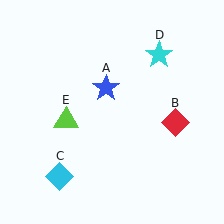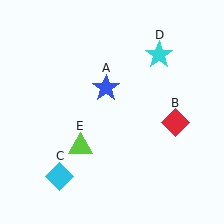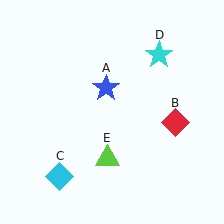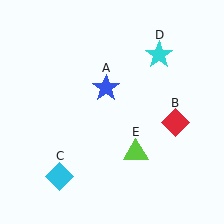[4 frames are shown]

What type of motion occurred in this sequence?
The lime triangle (object E) rotated counterclockwise around the center of the scene.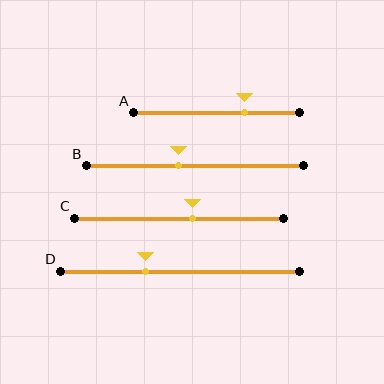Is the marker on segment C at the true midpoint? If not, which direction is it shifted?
No, the marker on segment C is shifted to the right by about 6% of the segment length.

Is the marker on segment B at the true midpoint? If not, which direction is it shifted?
No, the marker on segment B is shifted to the left by about 8% of the segment length.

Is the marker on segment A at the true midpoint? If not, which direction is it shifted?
No, the marker on segment A is shifted to the right by about 17% of the segment length.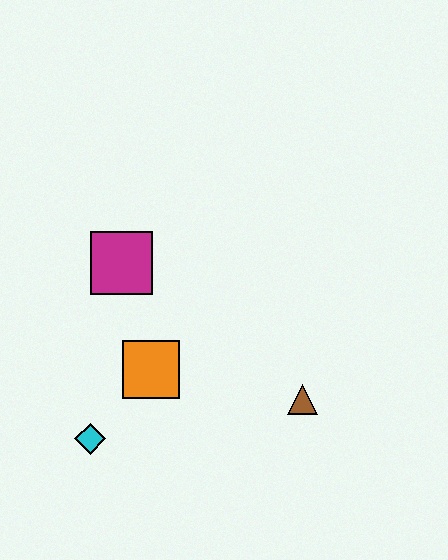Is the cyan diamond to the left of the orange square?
Yes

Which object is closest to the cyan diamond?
The orange square is closest to the cyan diamond.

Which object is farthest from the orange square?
The brown triangle is farthest from the orange square.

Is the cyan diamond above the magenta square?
No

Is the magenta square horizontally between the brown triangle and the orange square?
No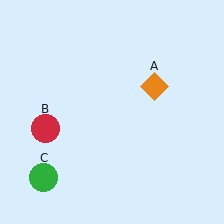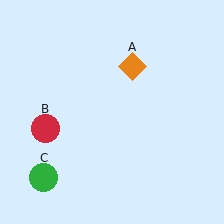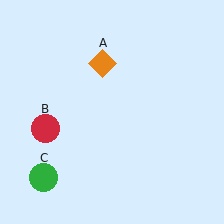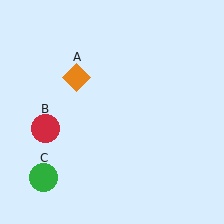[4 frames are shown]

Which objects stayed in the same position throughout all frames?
Red circle (object B) and green circle (object C) remained stationary.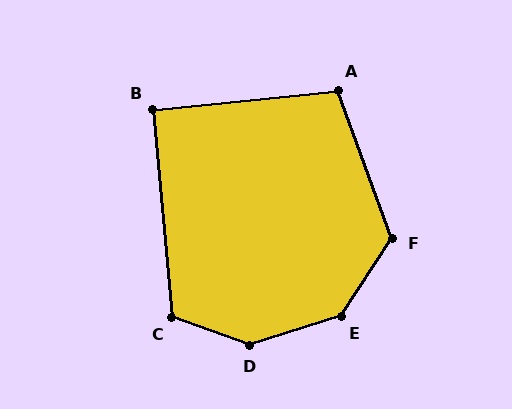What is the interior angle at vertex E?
Approximately 141 degrees (obtuse).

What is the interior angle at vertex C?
Approximately 115 degrees (obtuse).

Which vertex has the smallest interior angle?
B, at approximately 91 degrees.